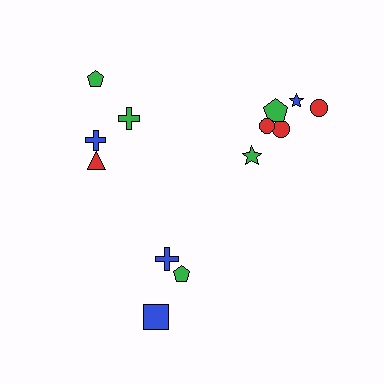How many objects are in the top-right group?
There are 6 objects.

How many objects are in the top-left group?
There are 4 objects.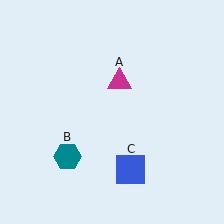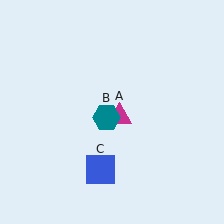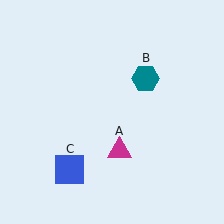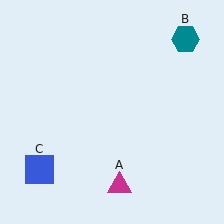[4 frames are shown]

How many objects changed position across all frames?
3 objects changed position: magenta triangle (object A), teal hexagon (object B), blue square (object C).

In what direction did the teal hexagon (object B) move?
The teal hexagon (object B) moved up and to the right.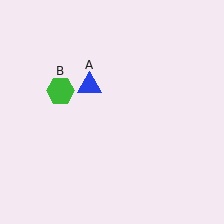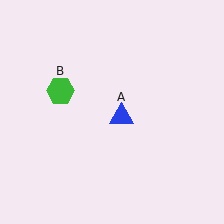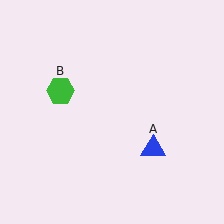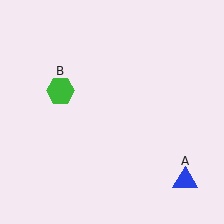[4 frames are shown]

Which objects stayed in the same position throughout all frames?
Green hexagon (object B) remained stationary.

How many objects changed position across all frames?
1 object changed position: blue triangle (object A).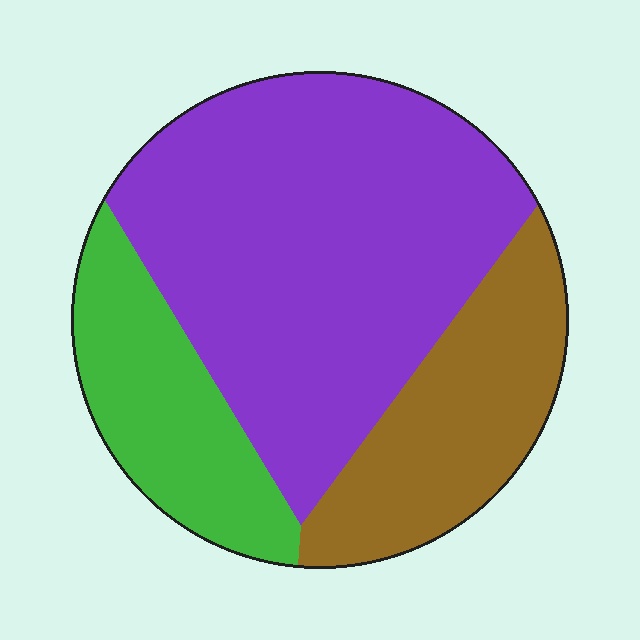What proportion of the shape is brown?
Brown covers around 25% of the shape.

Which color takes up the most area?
Purple, at roughly 55%.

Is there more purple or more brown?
Purple.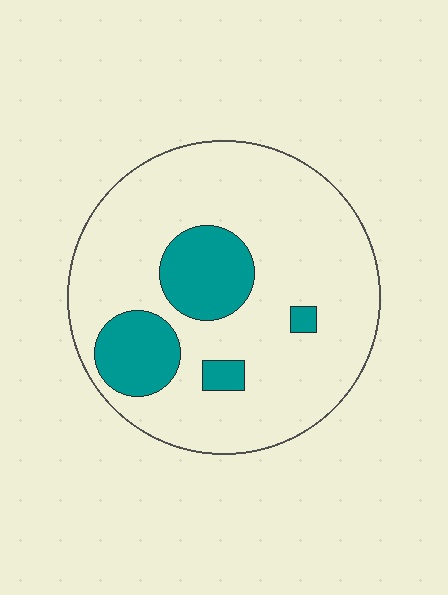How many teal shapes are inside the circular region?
4.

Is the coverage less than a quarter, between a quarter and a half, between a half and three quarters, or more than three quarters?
Less than a quarter.